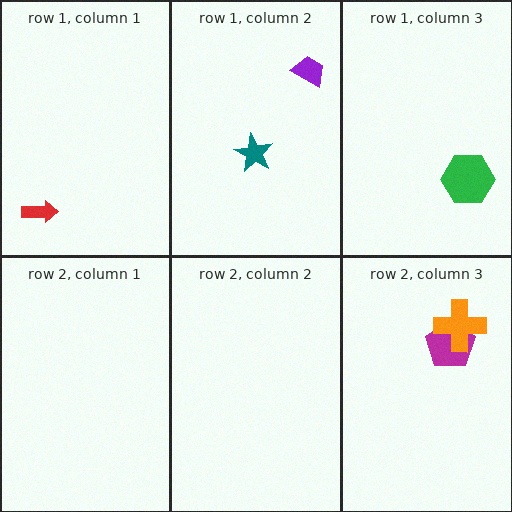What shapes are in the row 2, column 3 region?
The magenta pentagon, the orange cross.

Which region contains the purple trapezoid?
The row 1, column 2 region.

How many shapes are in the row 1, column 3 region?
1.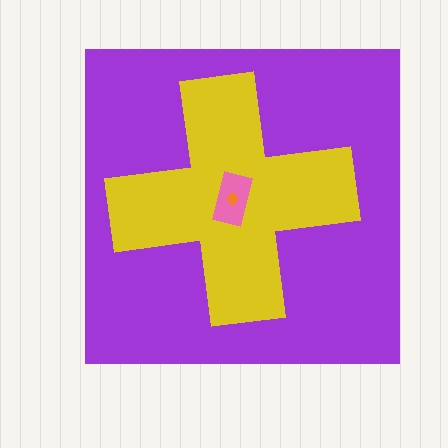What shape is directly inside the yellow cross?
The pink rectangle.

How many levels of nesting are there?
4.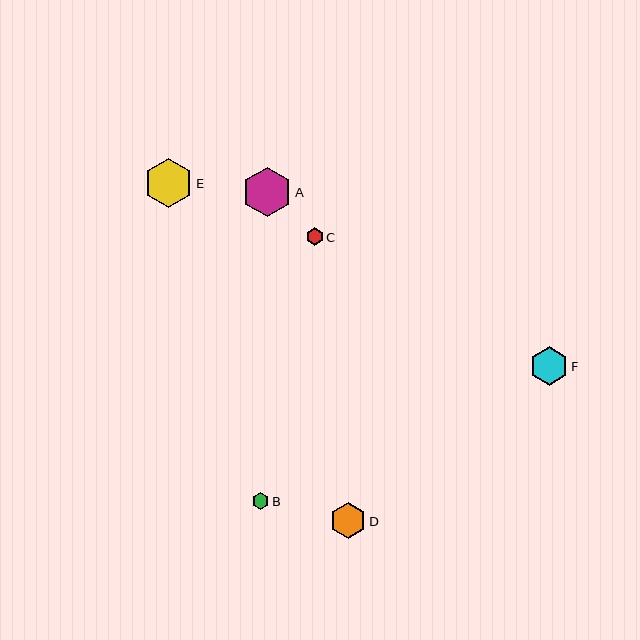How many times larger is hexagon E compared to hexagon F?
Hexagon E is approximately 1.3 times the size of hexagon F.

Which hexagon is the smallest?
Hexagon B is the smallest with a size of approximately 17 pixels.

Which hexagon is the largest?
Hexagon A is the largest with a size of approximately 49 pixels.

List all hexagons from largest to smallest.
From largest to smallest: A, E, F, D, C, B.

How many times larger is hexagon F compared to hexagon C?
Hexagon F is approximately 2.2 times the size of hexagon C.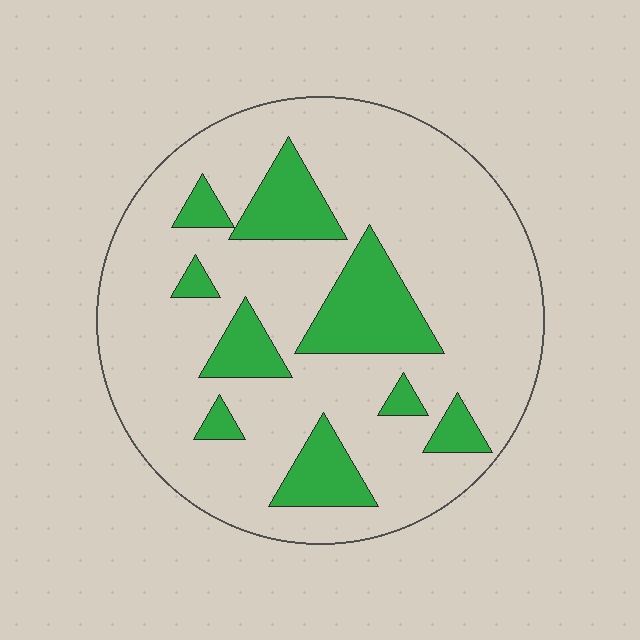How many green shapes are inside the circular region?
9.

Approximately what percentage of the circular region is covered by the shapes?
Approximately 20%.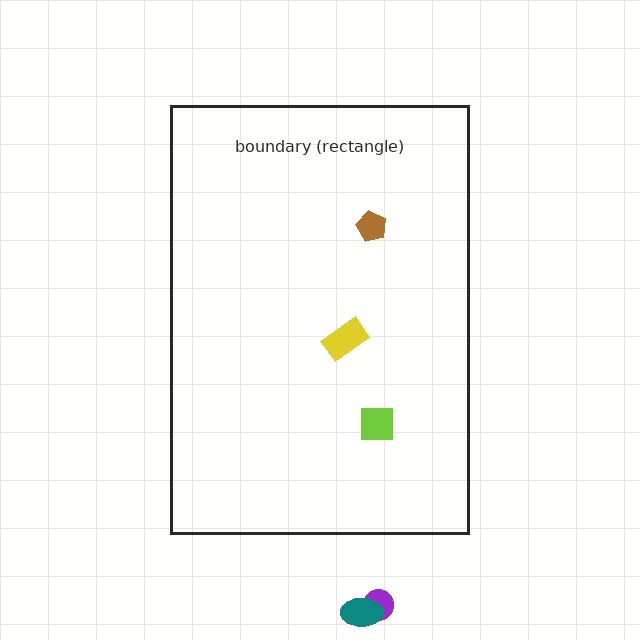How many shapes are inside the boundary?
3 inside, 2 outside.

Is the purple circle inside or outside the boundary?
Outside.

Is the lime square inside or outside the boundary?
Inside.